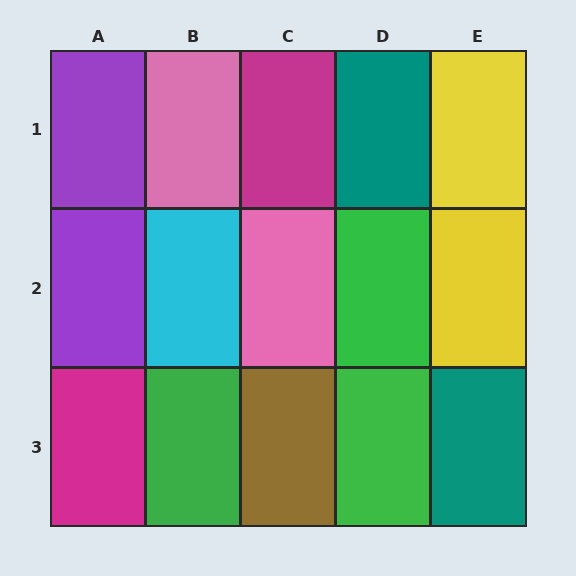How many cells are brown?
1 cell is brown.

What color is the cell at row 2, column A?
Purple.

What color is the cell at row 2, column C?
Pink.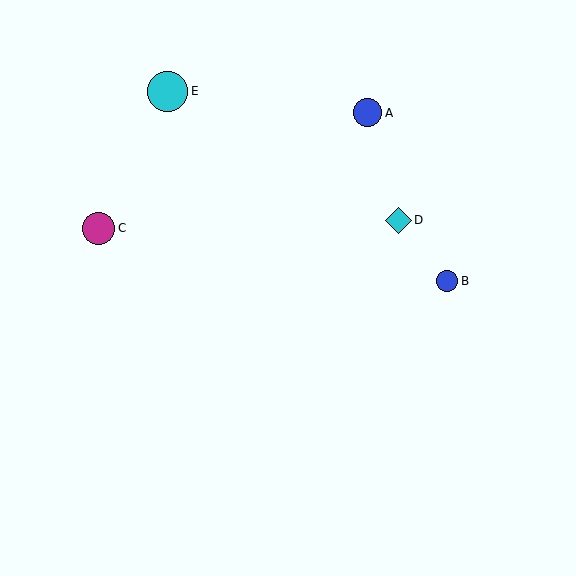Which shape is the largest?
The cyan circle (labeled E) is the largest.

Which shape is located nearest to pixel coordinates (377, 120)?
The blue circle (labeled A) at (368, 113) is nearest to that location.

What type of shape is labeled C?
Shape C is a magenta circle.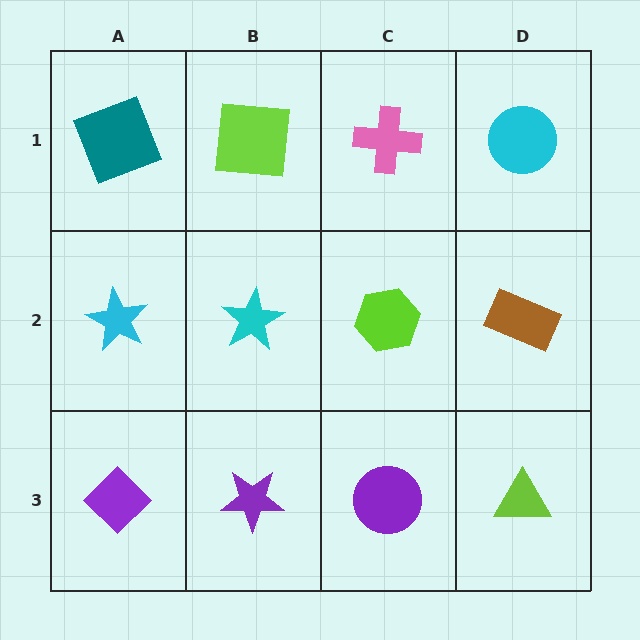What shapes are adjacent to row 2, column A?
A teal square (row 1, column A), a purple diamond (row 3, column A), a cyan star (row 2, column B).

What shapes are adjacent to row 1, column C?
A lime hexagon (row 2, column C), a lime square (row 1, column B), a cyan circle (row 1, column D).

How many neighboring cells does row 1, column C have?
3.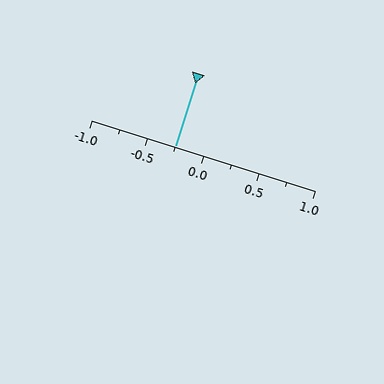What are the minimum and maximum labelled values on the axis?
The axis runs from -1.0 to 1.0.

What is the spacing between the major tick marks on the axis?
The major ticks are spaced 0.5 apart.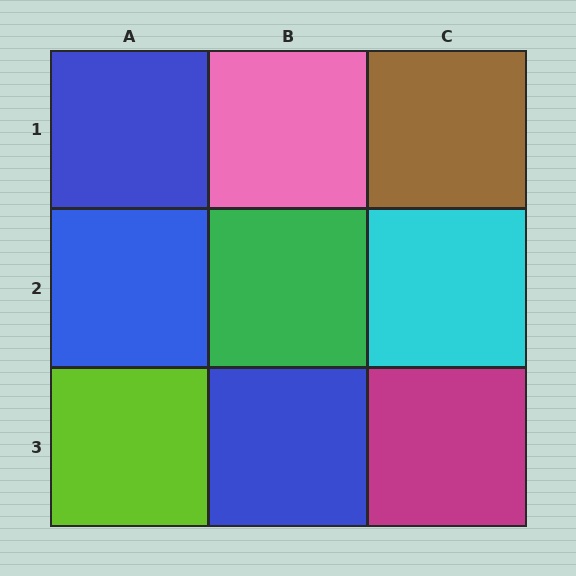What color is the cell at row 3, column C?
Magenta.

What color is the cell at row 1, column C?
Brown.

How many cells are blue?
3 cells are blue.